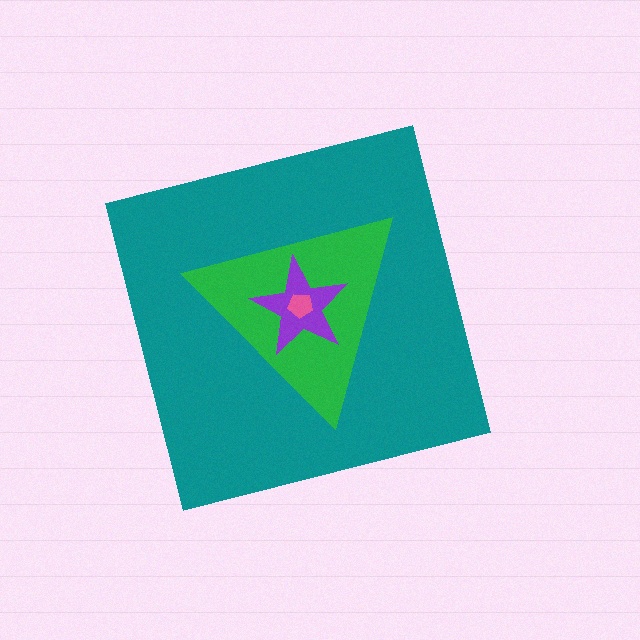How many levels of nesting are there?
4.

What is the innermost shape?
The pink pentagon.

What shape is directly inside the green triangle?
The purple star.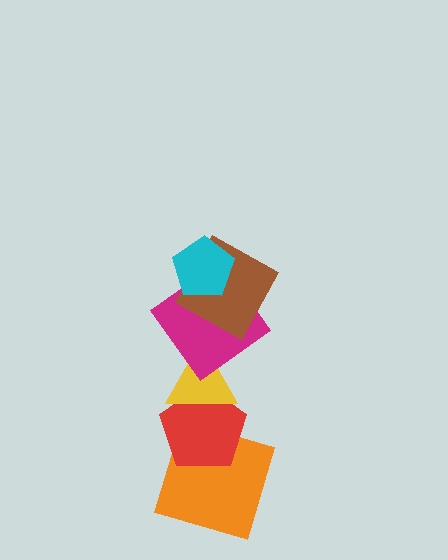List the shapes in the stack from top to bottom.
From top to bottom: the cyan pentagon, the brown square, the magenta diamond, the yellow triangle, the red pentagon, the orange square.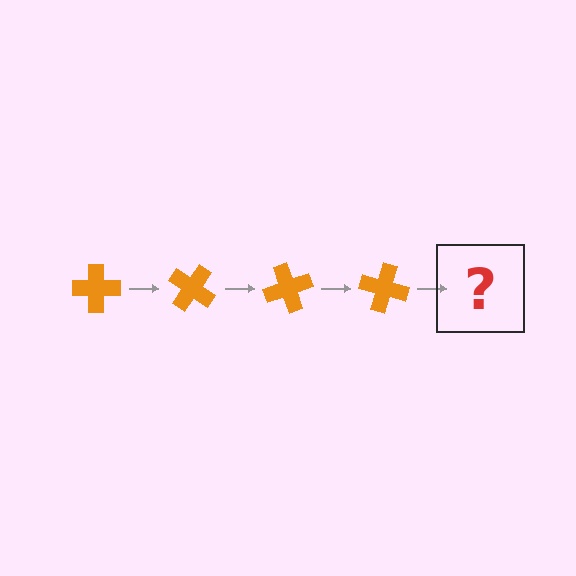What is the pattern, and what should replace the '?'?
The pattern is that the cross rotates 35 degrees each step. The '?' should be an orange cross rotated 140 degrees.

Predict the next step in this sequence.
The next step is an orange cross rotated 140 degrees.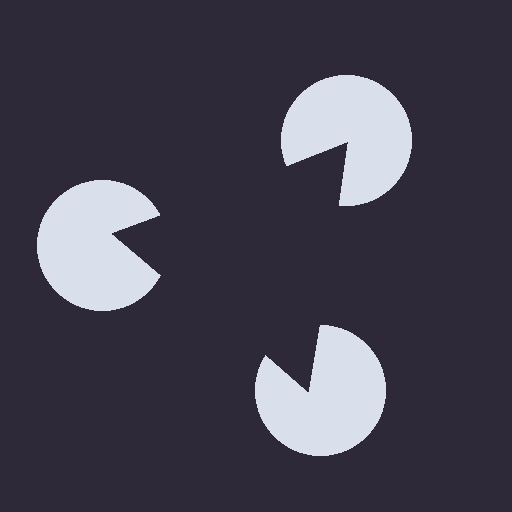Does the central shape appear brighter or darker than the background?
It typically appears slightly darker than the background, even though no actual brightness change is drawn.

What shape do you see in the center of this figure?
An illusory triangle — its edges are inferred from the aligned wedge cuts in the pac-man discs, not physically drawn.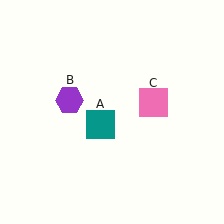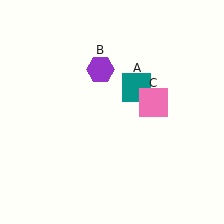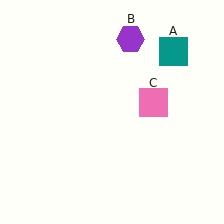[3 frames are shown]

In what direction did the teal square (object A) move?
The teal square (object A) moved up and to the right.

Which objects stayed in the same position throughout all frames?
Pink square (object C) remained stationary.